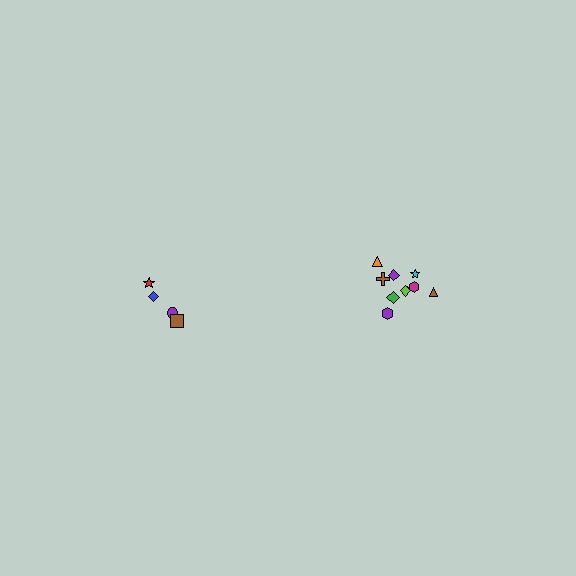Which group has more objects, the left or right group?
The right group.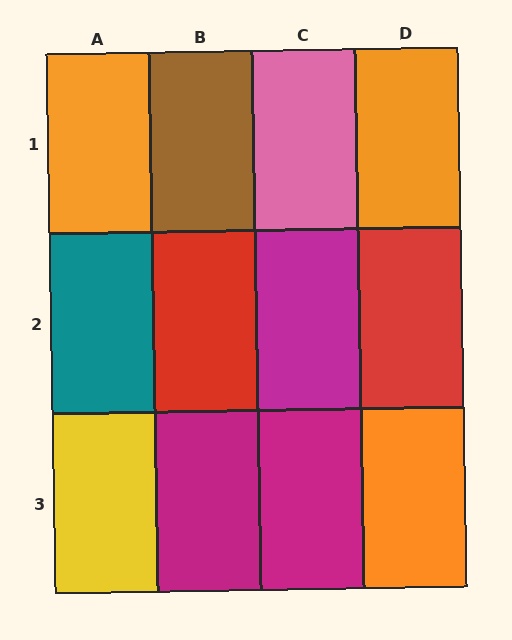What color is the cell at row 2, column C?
Magenta.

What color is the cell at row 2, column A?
Teal.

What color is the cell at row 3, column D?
Orange.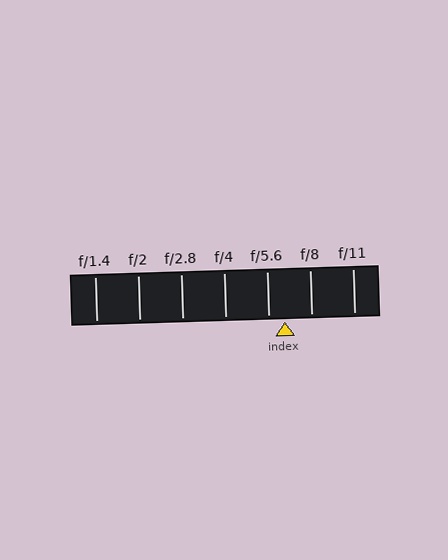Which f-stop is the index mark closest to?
The index mark is closest to f/5.6.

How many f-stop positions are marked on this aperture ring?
There are 7 f-stop positions marked.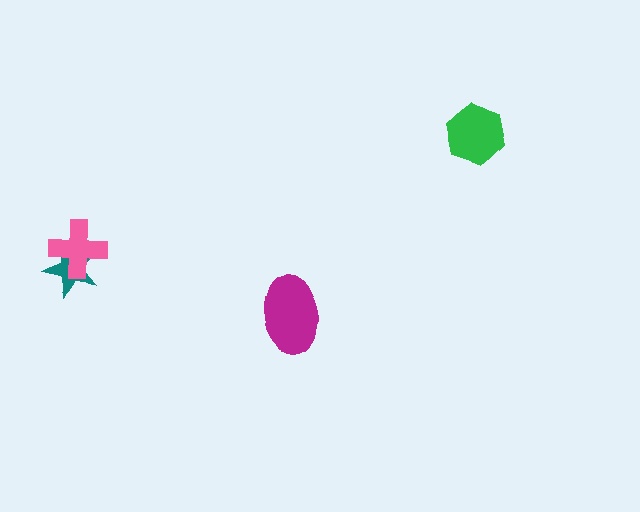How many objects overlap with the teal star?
1 object overlaps with the teal star.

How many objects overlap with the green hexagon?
0 objects overlap with the green hexagon.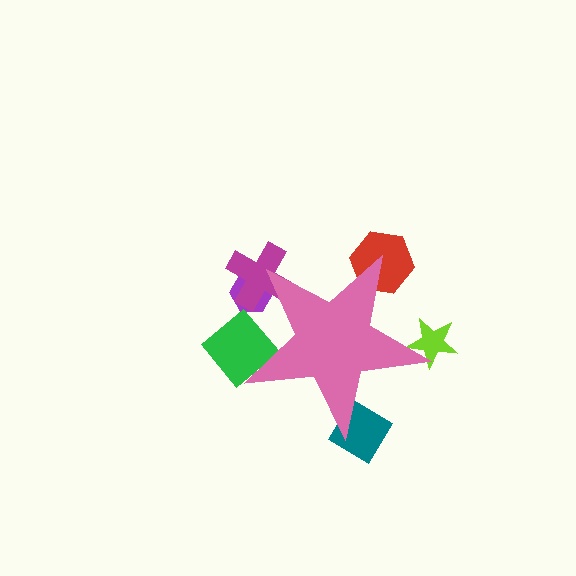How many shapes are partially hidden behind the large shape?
6 shapes are partially hidden.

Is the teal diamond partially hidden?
Yes, the teal diamond is partially hidden behind the pink star.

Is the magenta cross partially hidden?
Yes, the magenta cross is partially hidden behind the pink star.